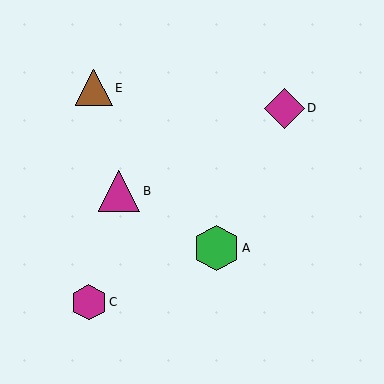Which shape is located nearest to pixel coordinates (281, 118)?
The magenta diamond (labeled D) at (284, 108) is nearest to that location.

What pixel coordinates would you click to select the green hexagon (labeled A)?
Click at (216, 248) to select the green hexagon A.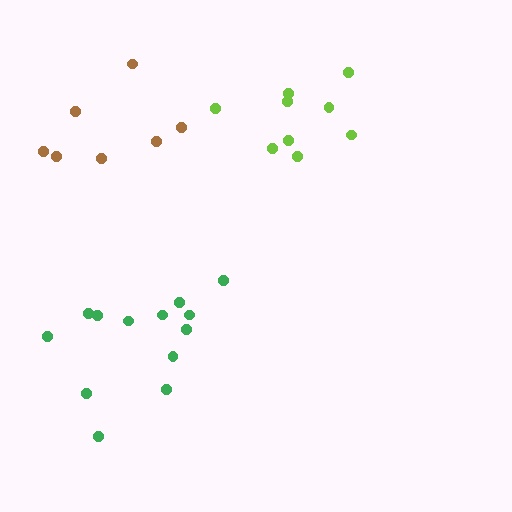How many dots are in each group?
Group 1: 13 dots, Group 2: 7 dots, Group 3: 9 dots (29 total).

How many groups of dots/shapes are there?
There are 3 groups.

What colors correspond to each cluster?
The clusters are colored: green, brown, lime.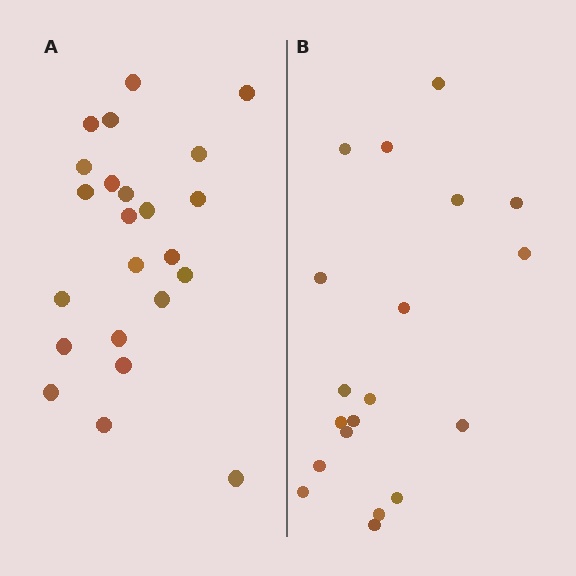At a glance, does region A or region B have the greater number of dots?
Region A (the left region) has more dots.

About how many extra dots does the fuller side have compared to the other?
Region A has about 4 more dots than region B.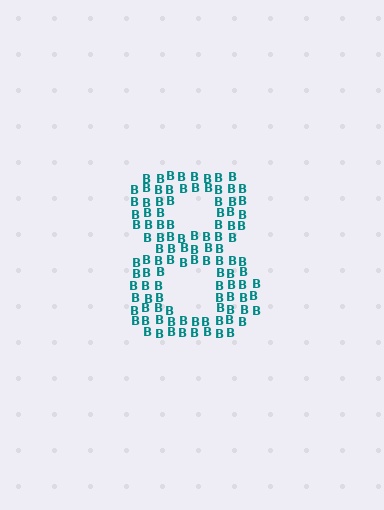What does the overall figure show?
The overall figure shows the digit 8.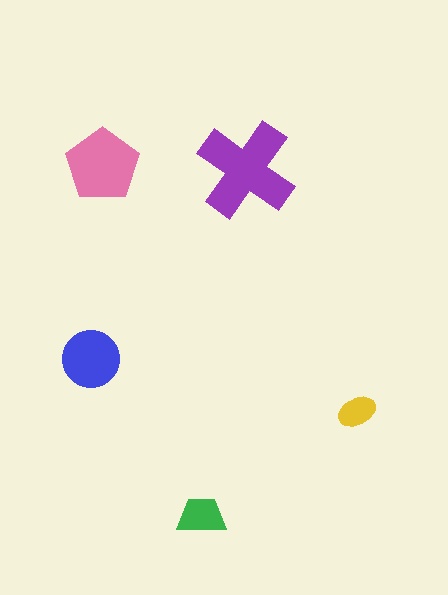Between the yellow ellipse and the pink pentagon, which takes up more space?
The pink pentagon.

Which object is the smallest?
The yellow ellipse.